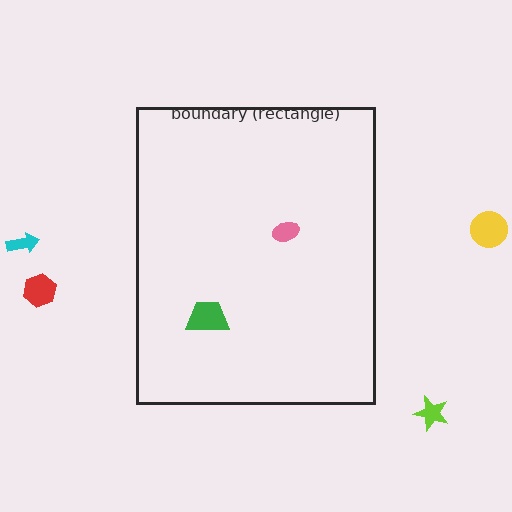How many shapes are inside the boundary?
2 inside, 4 outside.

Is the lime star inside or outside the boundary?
Outside.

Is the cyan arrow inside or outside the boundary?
Outside.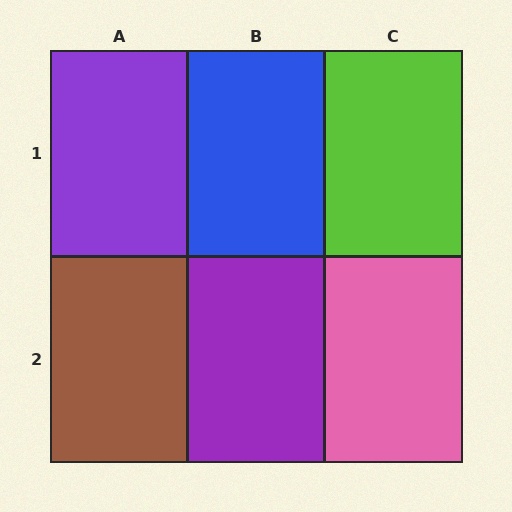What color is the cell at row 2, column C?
Pink.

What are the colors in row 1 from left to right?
Purple, blue, lime.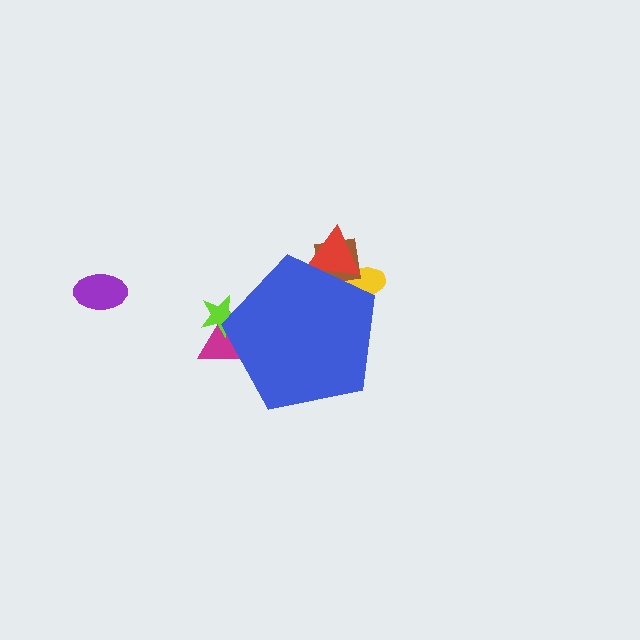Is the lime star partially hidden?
Yes, the lime star is partially hidden behind the blue pentagon.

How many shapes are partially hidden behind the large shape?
5 shapes are partially hidden.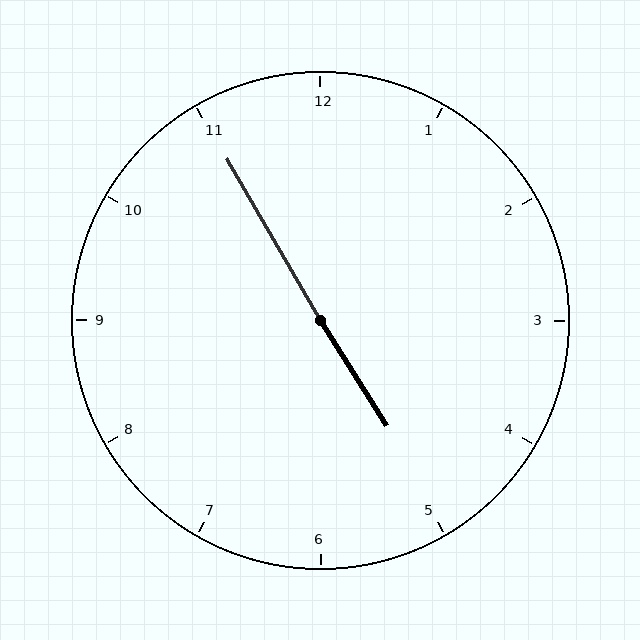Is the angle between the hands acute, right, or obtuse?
It is obtuse.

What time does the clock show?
4:55.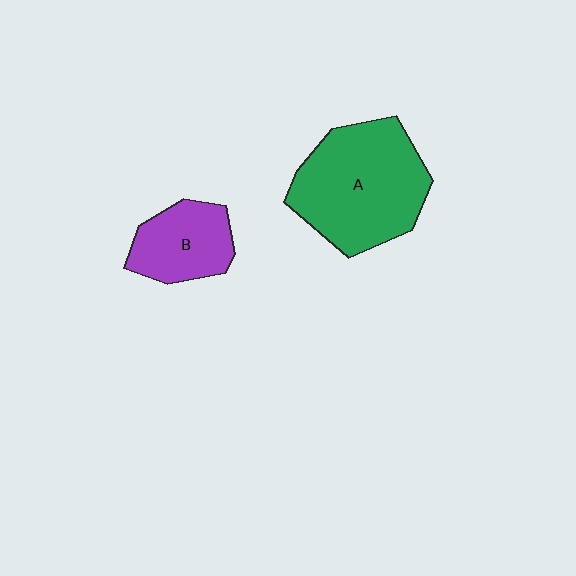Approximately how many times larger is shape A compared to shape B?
Approximately 2.0 times.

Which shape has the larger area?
Shape A (green).